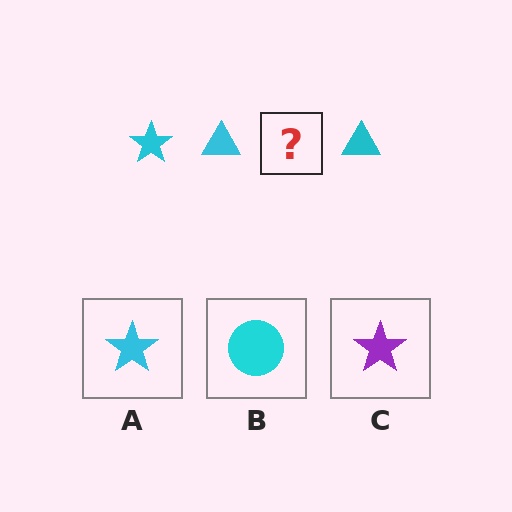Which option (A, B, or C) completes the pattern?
A.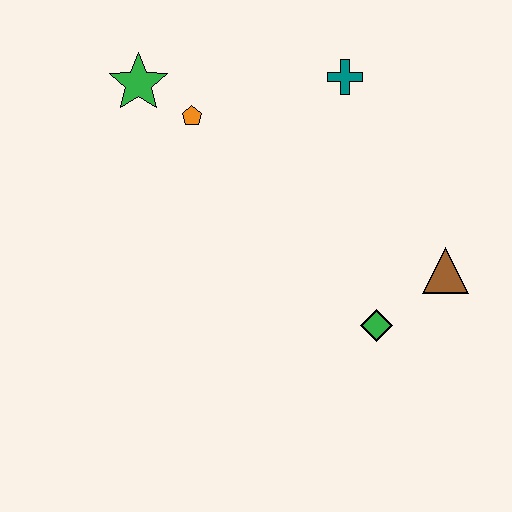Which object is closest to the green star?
The orange pentagon is closest to the green star.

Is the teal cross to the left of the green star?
No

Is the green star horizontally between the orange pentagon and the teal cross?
No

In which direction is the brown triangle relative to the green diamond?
The brown triangle is to the right of the green diamond.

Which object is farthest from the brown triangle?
The green star is farthest from the brown triangle.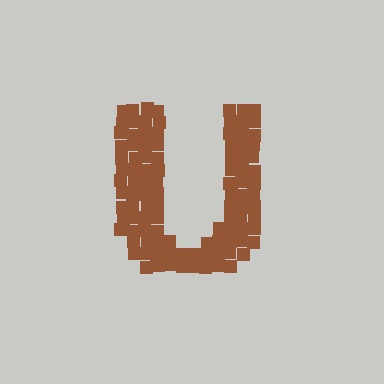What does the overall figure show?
The overall figure shows the letter U.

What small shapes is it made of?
It is made of small squares.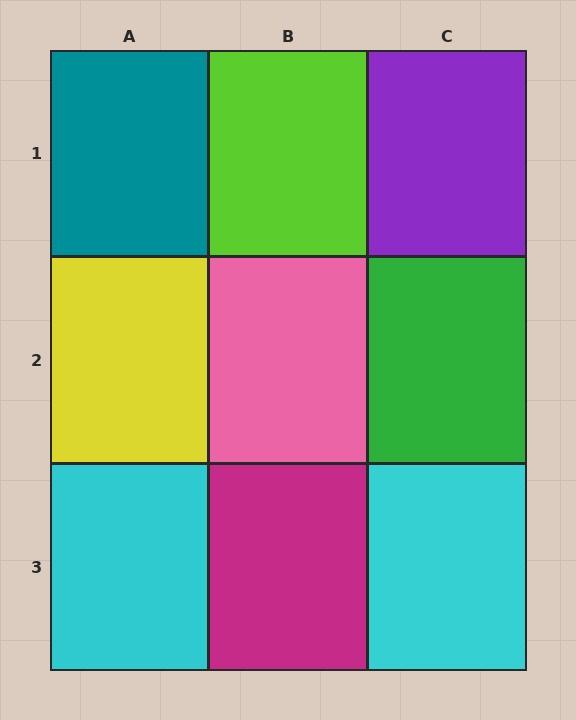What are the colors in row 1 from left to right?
Teal, lime, purple.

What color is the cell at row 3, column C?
Cyan.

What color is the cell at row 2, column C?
Green.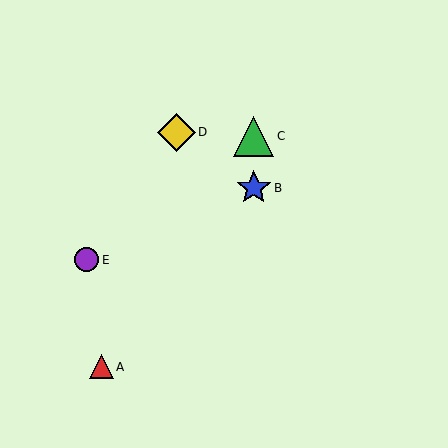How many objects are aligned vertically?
2 objects (B, C) are aligned vertically.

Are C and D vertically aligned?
No, C is at x≈254 and D is at x≈176.